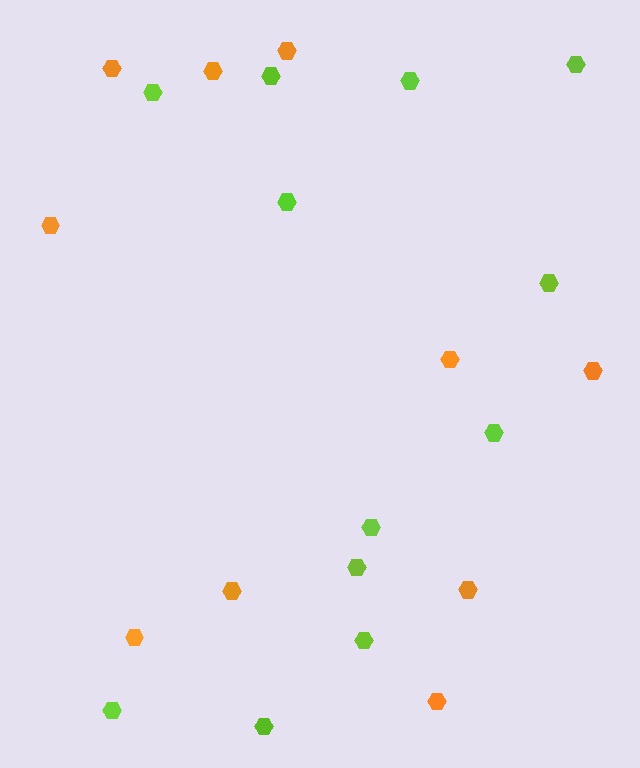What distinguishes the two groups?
There are 2 groups: one group of orange hexagons (10) and one group of lime hexagons (12).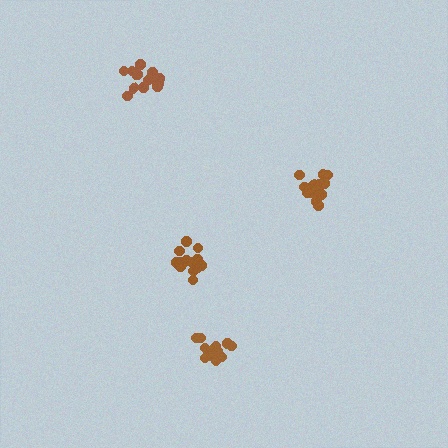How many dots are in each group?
Group 1: 13 dots, Group 2: 14 dots, Group 3: 13 dots, Group 4: 14 dots (54 total).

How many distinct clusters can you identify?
There are 4 distinct clusters.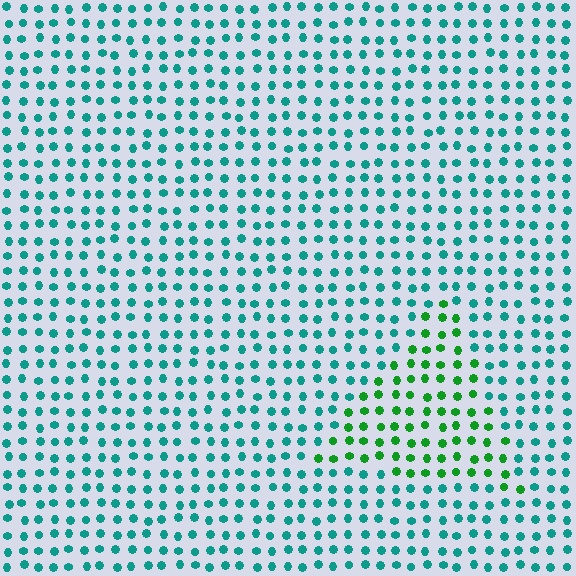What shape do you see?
I see a triangle.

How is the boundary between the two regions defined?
The boundary is defined purely by a slight shift in hue (about 45 degrees). Spacing, size, and orientation are identical on both sides.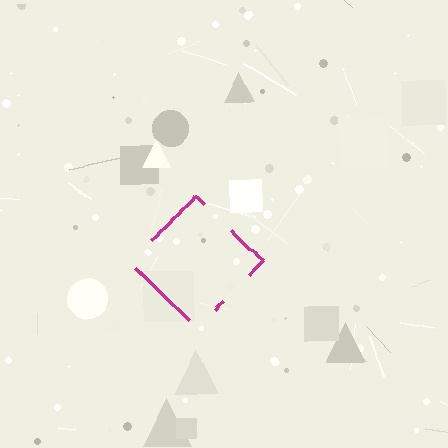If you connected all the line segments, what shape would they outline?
They would outline a diamond.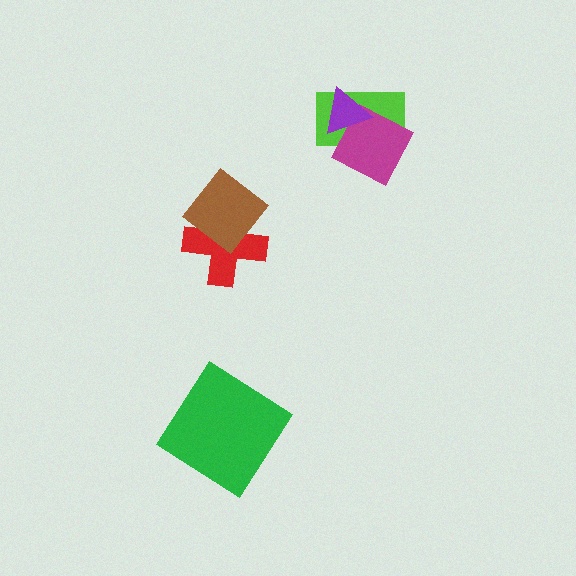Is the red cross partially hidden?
Yes, it is partially covered by another shape.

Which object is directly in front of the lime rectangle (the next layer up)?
The magenta diamond is directly in front of the lime rectangle.